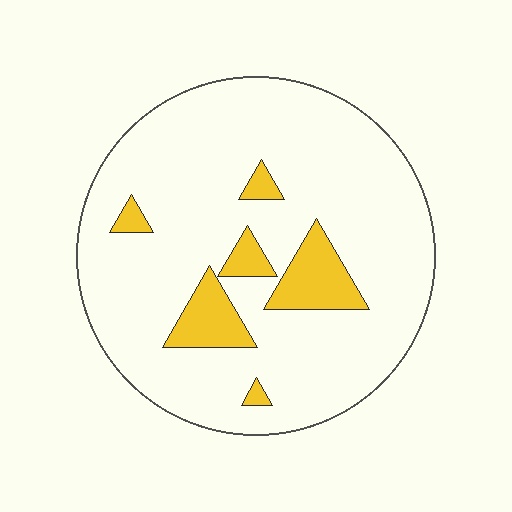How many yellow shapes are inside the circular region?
6.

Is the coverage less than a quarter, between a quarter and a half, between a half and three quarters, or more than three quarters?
Less than a quarter.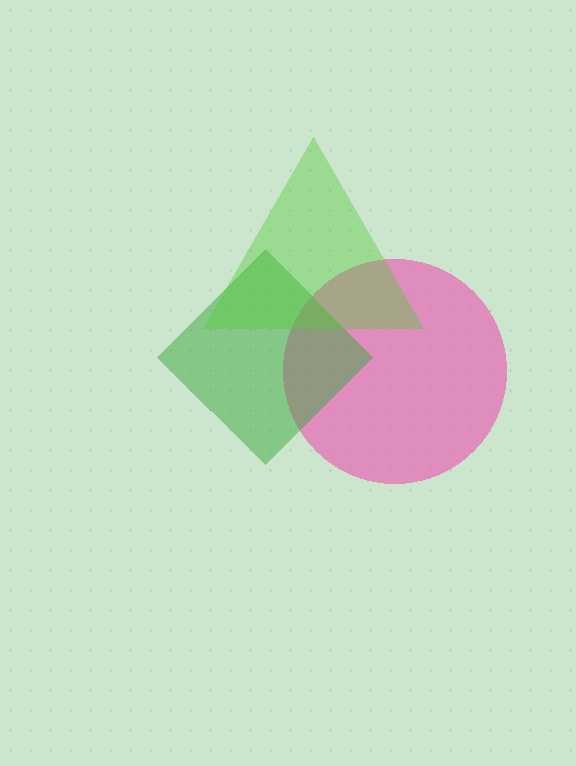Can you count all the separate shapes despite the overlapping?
Yes, there are 3 separate shapes.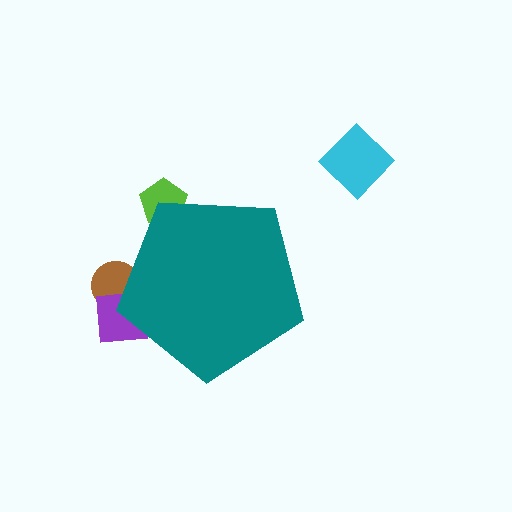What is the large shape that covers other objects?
A teal pentagon.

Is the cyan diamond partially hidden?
No, the cyan diamond is fully visible.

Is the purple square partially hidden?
Yes, the purple square is partially hidden behind the teal pentagon.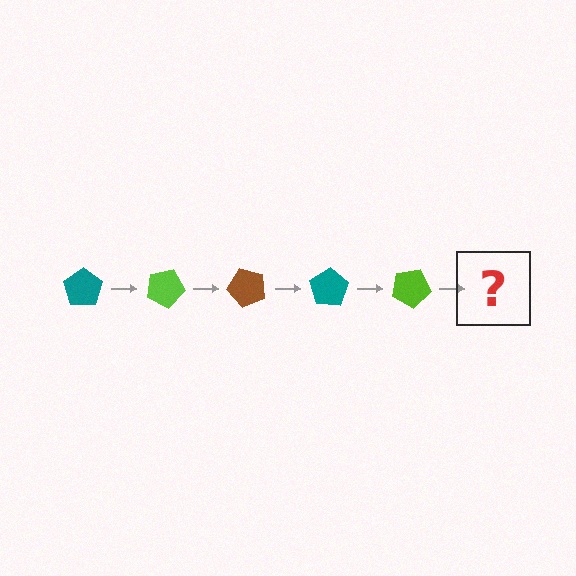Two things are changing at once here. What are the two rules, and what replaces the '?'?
The two rules are that it rotates 25 degrees each step and the color cycles through teal, lime, and brown. The '?' should be a brown pentagon, rotated 125 degrees from the start.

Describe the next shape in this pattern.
It should be a brown pentagon, rotated 125 degrees from the start.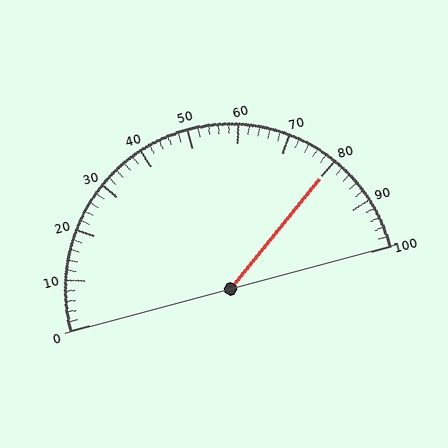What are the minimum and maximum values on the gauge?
The gauge ranges from 0 to 100.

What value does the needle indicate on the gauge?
The needle indicates approximately 80.